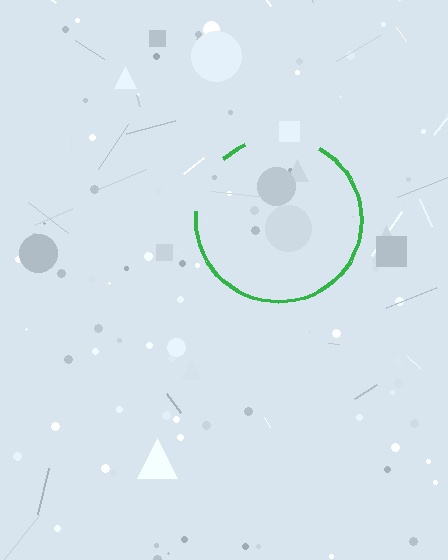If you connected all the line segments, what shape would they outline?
They would outline a circle.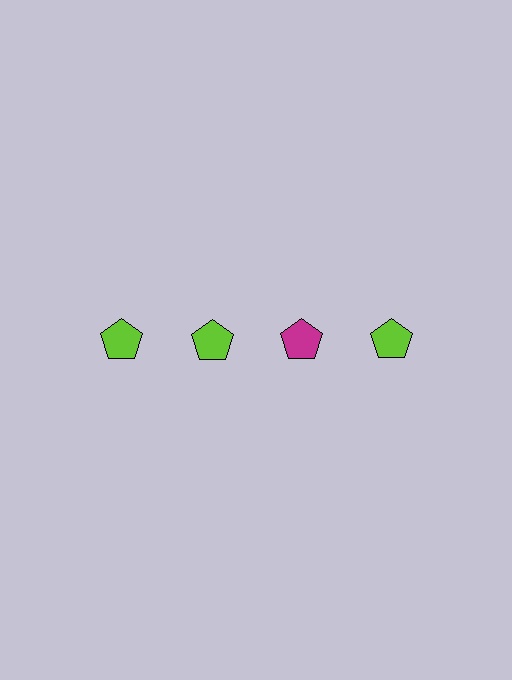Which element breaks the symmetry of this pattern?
The magenta pentagon in the top row, center column breaks the symmetry. All other shapes are lime pentagons.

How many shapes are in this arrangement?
There are 4 shapes arranged in a grid pattern.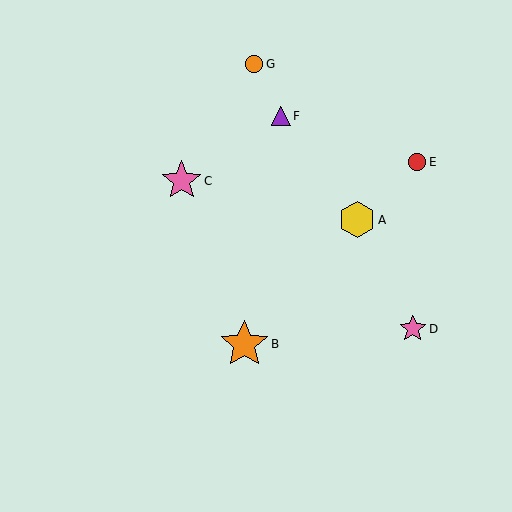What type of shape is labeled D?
Shape D is a pink star.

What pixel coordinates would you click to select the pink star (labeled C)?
Click at (182, 181) to select the pink star C.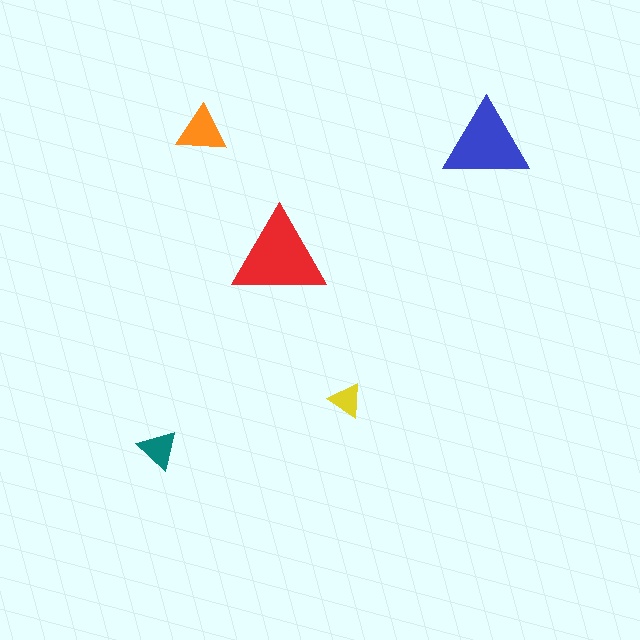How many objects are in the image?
There are 5 objects in the image.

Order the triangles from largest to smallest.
the red one, the blue one, the orange one, the teal one, the yellow one.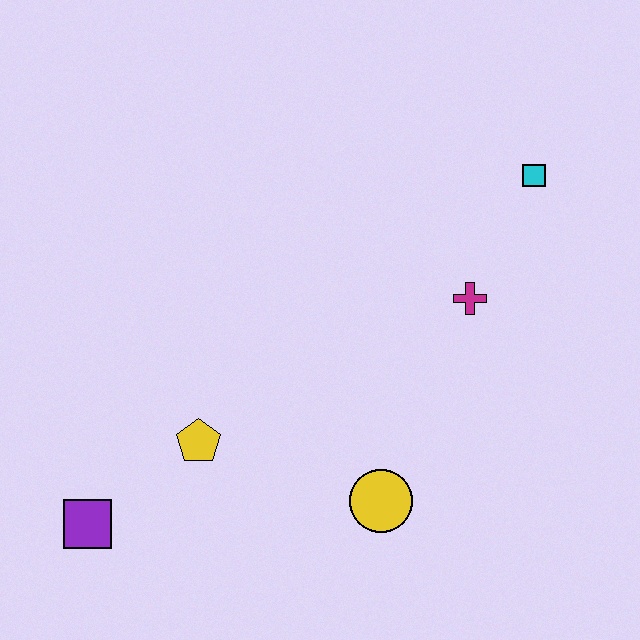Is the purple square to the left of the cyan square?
Yes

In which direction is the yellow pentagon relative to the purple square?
The yellow pentagon is to the right of the purple square.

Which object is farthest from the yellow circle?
The cyan square is farthest from the yellow circle.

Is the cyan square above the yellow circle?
Yes